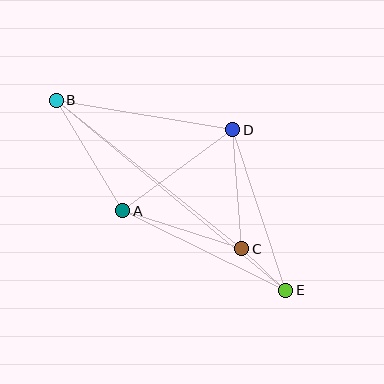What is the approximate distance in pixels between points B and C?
The distance between B and C is approximately 238 pixels.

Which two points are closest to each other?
Points C and E are closest to each other.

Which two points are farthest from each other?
Points B and E are farthest from each other.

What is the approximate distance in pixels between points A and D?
The distance between A and D is approximately 136 pixels.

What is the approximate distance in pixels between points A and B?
The distance between A and B is approximately 129 pixels.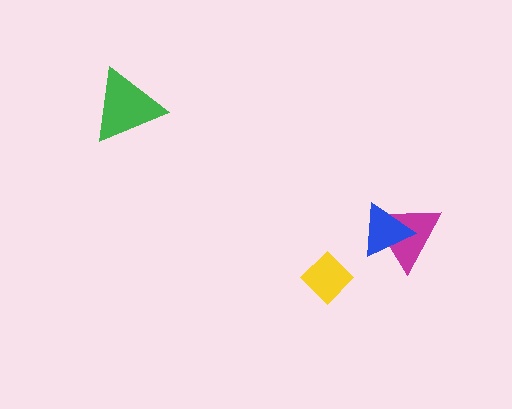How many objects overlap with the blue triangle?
1 object overlaps with the blue triangle.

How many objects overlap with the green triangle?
0 objects overlap with the green triangle.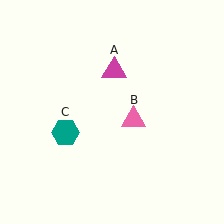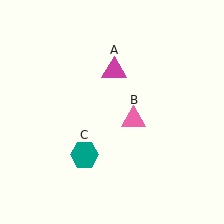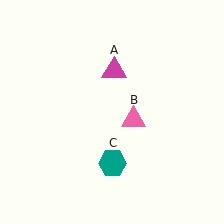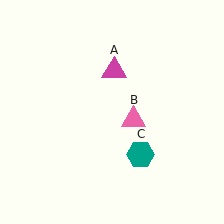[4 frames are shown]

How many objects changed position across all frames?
1 object changed position: teal hexagon (object C).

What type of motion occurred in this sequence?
The teal hexagon (object C) rotated counterclockwise around the center of the scene.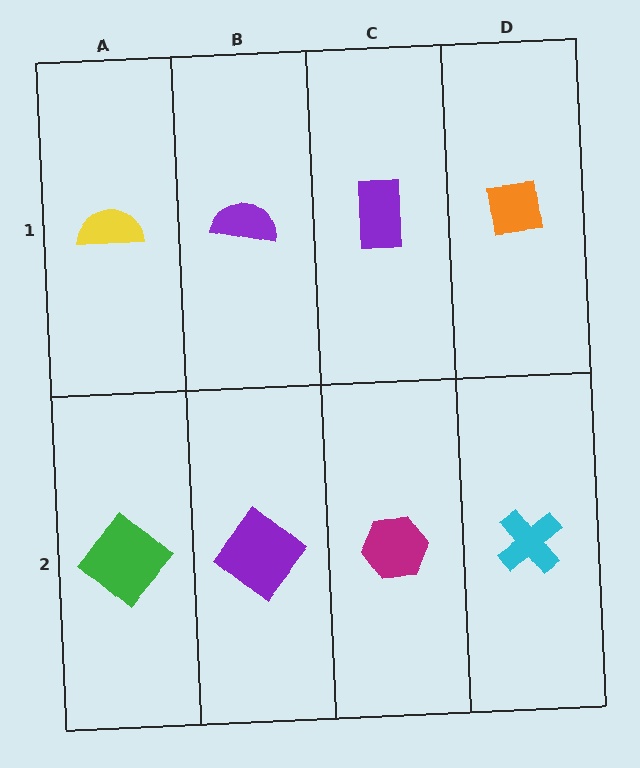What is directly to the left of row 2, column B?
A green diamond.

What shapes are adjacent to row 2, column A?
A yellow semicircle (row 1, column A), a purple diamond (row 2, column B).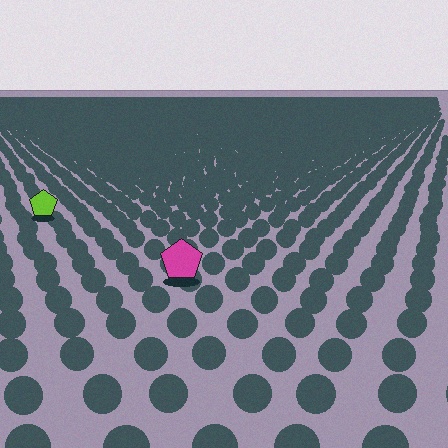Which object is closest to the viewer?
The magenta pentagon is closest. The texture marks near it are larger and more spread out.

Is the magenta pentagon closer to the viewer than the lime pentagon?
Yes. The magenta pentagon is closer — you can tell from the texture gradient: the ground texture is coarser near it.